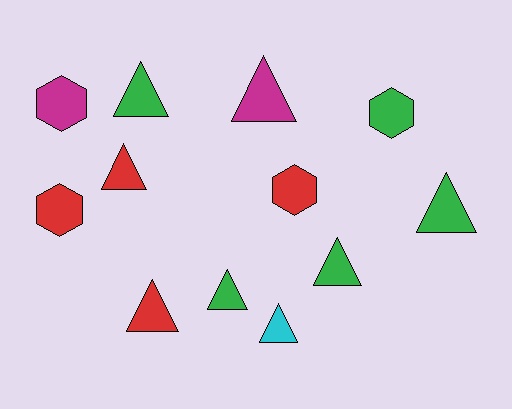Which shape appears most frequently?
Triangle, with 8 objects.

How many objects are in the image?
There are 12 objects.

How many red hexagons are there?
There are 2 red hexagons.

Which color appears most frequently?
Green, with 5 objects.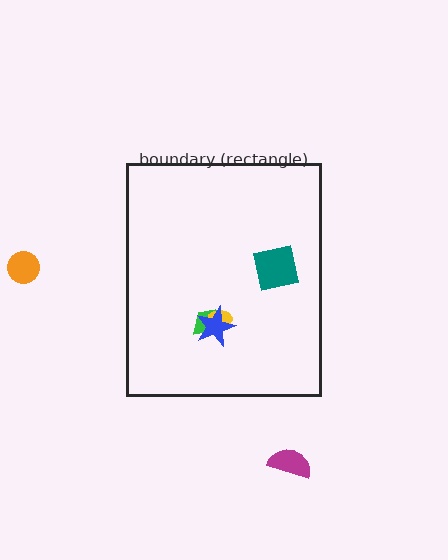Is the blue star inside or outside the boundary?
Inside.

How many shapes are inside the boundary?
4 inside, 2 outside.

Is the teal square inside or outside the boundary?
Inside.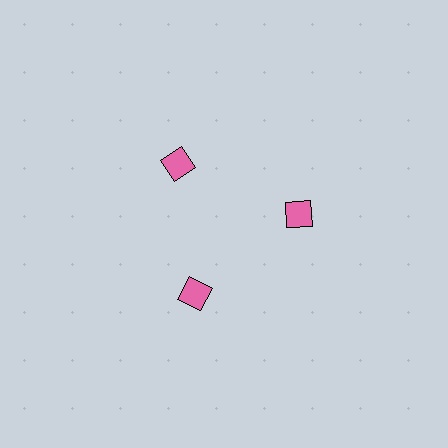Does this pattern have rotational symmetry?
Yes, this pattern has 3-fold rotational symmetry. It looks the same after rotating 120 degrees around the center.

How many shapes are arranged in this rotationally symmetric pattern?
There are 3 shapes, arranged in 3 groups of 1.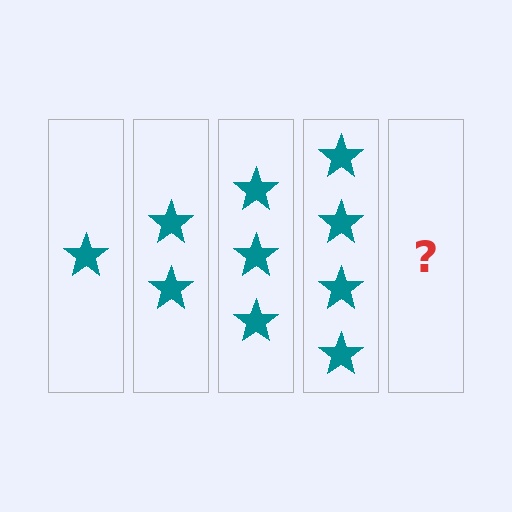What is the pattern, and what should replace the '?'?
The pattern is that each step adds one more star. The '?' should be 5 stars.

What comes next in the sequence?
The next element should be 5 stars.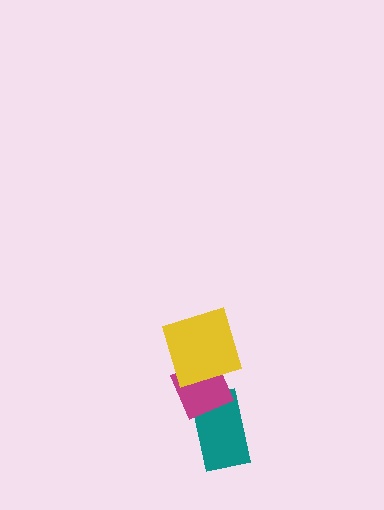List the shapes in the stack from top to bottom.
From top to bottom: the yellow square, the magenta diamond, the teal rectangle.